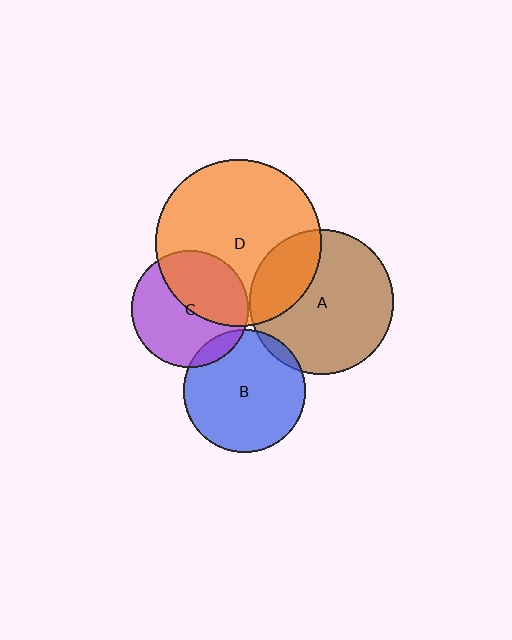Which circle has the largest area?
Circle D (orange).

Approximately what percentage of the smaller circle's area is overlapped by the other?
Approximately 5%.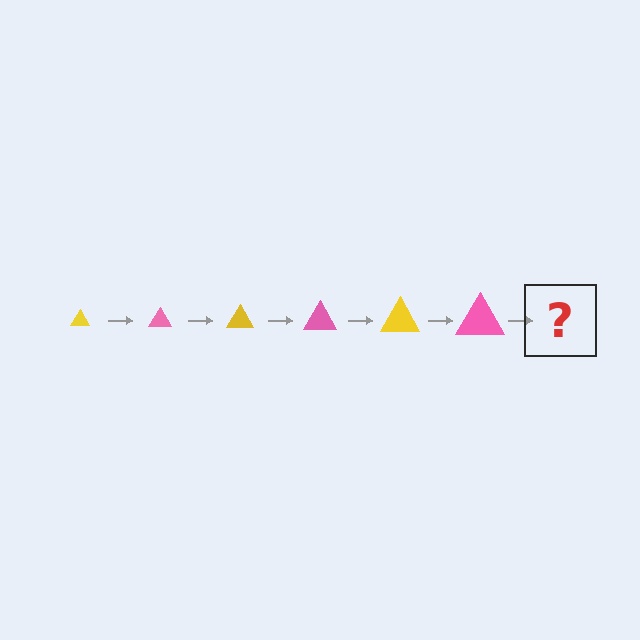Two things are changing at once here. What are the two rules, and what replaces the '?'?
The two rules are that the triangle grows larger each step and the color cycles through yellow and pink. The '?' should be a yellow triangle, larger than the previous one.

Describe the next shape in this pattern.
It should be a yellow triangle, larger than the previous one.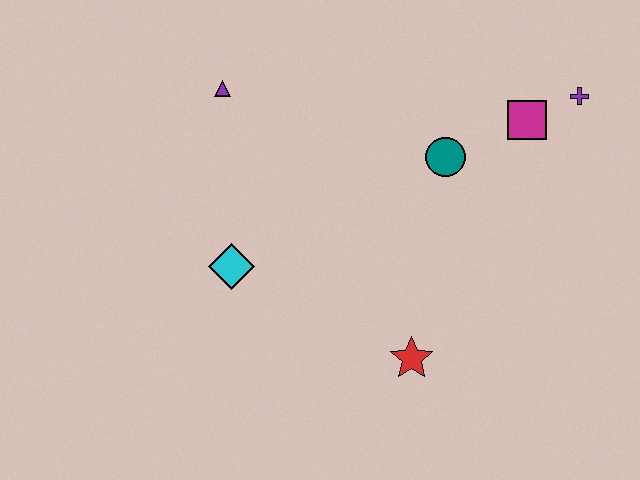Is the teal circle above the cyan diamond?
Yes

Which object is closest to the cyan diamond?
The purple triangle is closest to the cyan diamond.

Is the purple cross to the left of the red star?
No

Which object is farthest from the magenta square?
The cyan diamond is farthest from the magenta square.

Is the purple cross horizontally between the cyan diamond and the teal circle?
No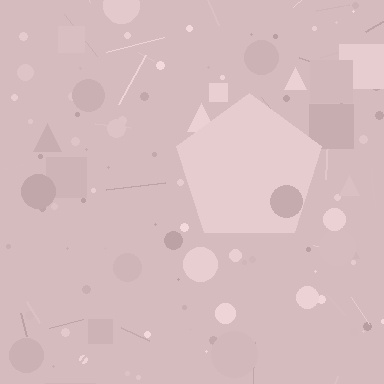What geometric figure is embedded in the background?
A pentagon is embedded in the background.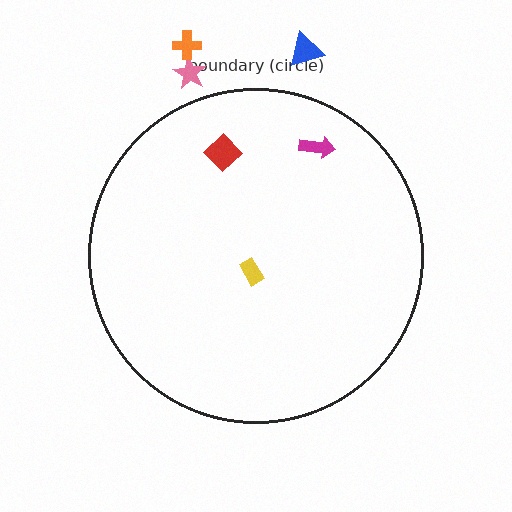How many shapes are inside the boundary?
3 inside, 3 outside.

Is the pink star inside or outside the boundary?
Outside.